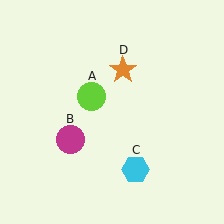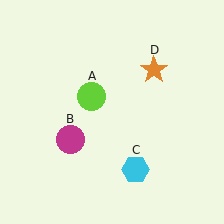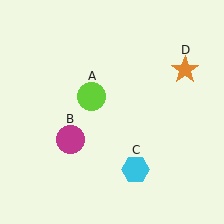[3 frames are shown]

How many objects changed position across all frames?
1 object changed position: orange star (object D).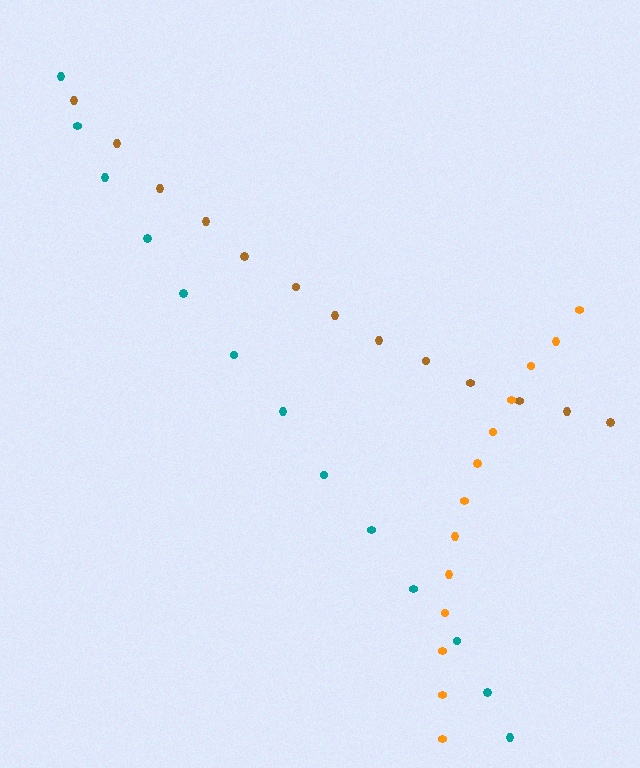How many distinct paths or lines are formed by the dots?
There are 3 distinct paths.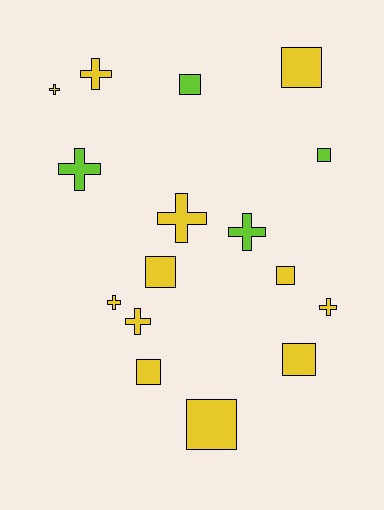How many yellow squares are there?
There are 6 yellow squares.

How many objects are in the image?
There are 16 objects.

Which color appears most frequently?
Yellow, with 12 objects.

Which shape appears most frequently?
Square, with 8 objects.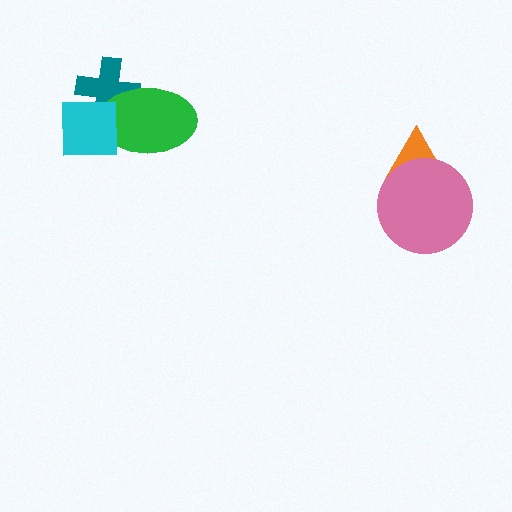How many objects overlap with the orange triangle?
1 object overlaps with the orange triangle.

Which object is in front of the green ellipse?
The cyan square is in front of the green ellipse.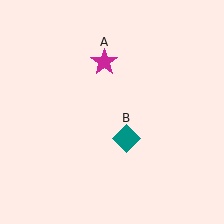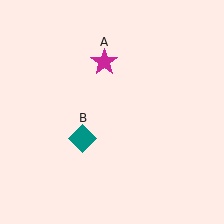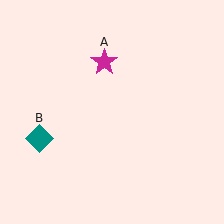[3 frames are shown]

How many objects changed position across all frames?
1 object changed position: teal diamond (object B).